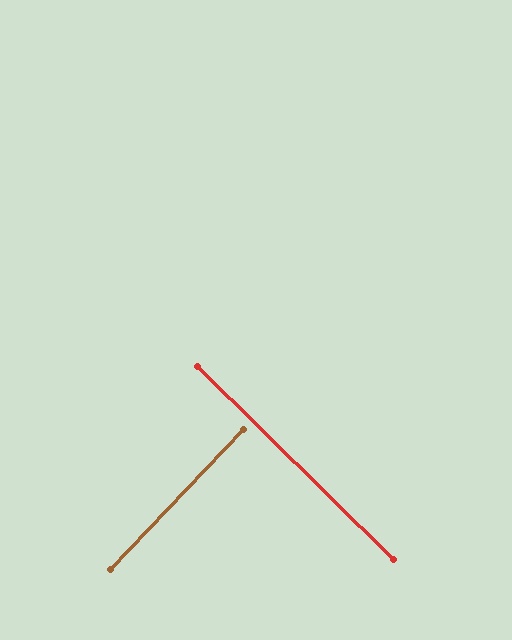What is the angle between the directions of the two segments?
Approximately 89 degrees.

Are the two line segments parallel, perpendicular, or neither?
Perpendicular — they meet at approximately 89°.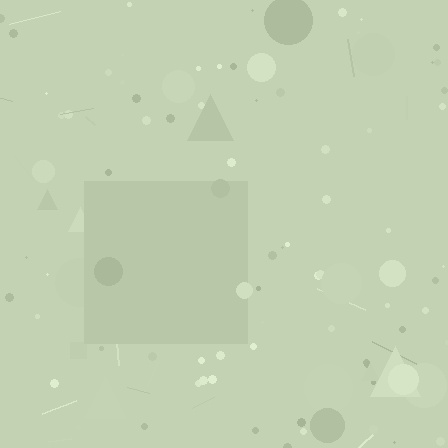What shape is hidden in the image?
A square is hidden in the image.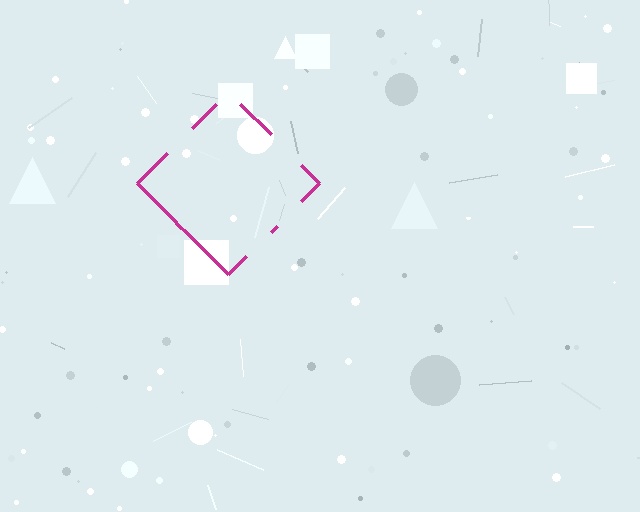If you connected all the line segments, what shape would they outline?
They would outline a diamond.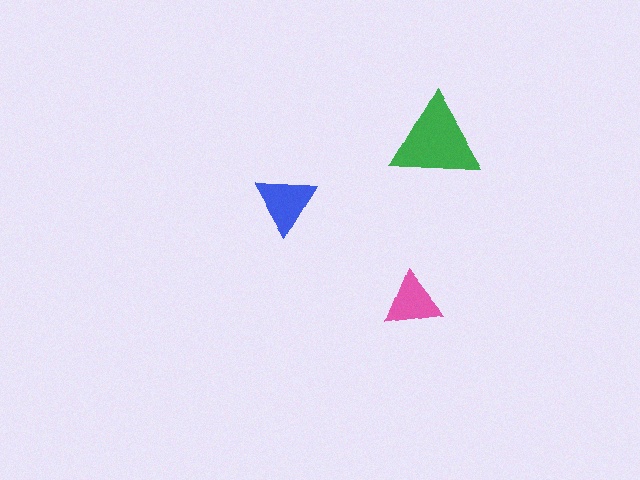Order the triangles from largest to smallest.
the green one, the blue one, the pink one.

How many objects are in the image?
There are 3 objects in the image.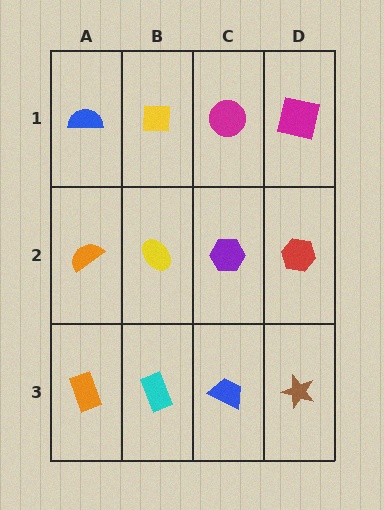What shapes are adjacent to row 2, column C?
A magenta circle (row 1, column C), a blue trapezoid (row 3, column C), a yellow ellipse (row 2, column B), a red hexagon (row 2, column D).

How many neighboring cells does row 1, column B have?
3.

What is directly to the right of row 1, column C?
A magenta square.